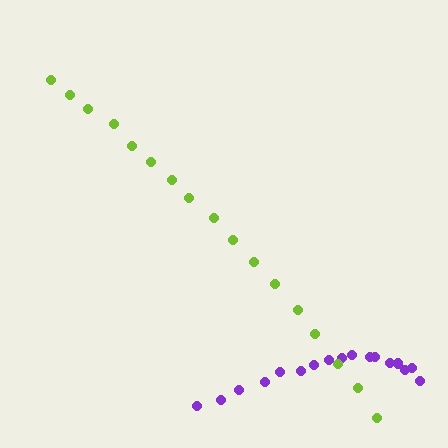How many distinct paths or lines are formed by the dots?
There are 2 distinct paths.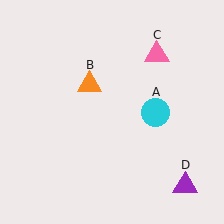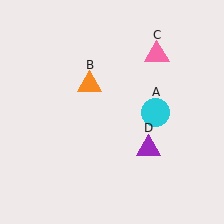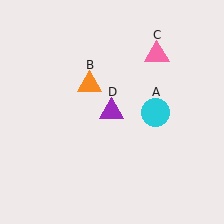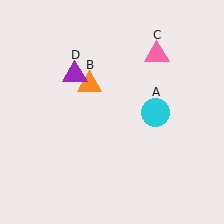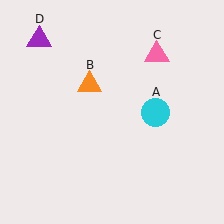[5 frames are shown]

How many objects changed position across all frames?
1 object changed position: purple triangle (object D).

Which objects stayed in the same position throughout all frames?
Cyan circle (object A) and orange triangle (object B) and pink triangle (object C) remained stationary.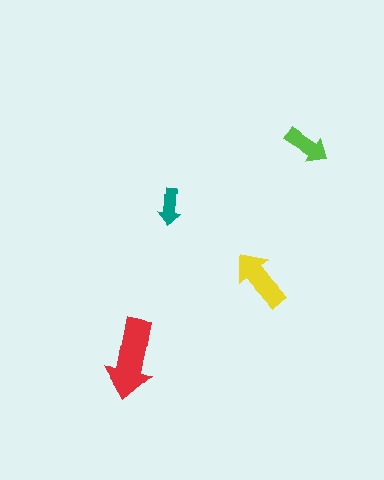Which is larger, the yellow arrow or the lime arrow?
The yellow one.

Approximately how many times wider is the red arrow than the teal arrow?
About 2 times wider.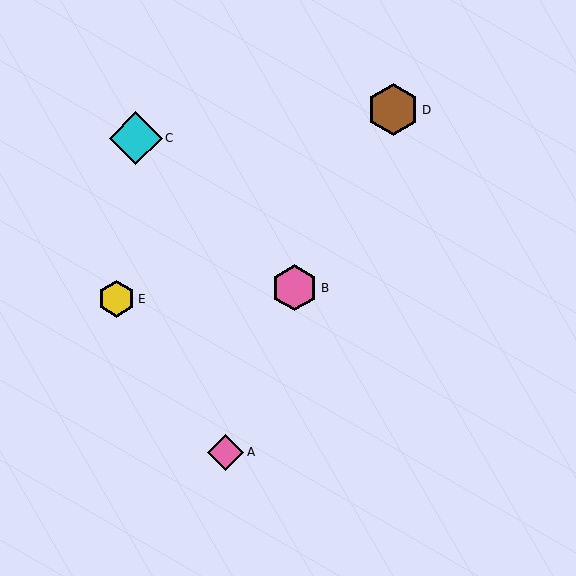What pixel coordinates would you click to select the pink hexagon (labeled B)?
Click at (295, 288) to select the pink hexagon B.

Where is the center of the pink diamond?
The center of the pink diamond is at (226, 452).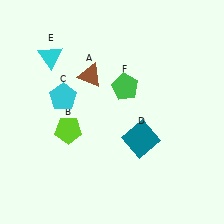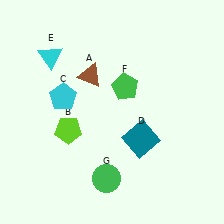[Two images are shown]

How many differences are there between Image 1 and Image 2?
There is 1 difference between the two images.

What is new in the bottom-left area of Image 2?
A green circle (G) was added in the bottom-left area of Image 2.